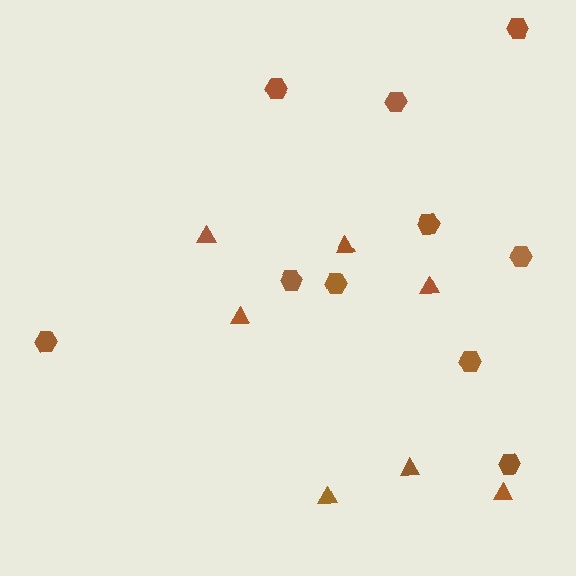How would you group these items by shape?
There are 2 groups: one group of triangles (7) and one group of hexagons (10).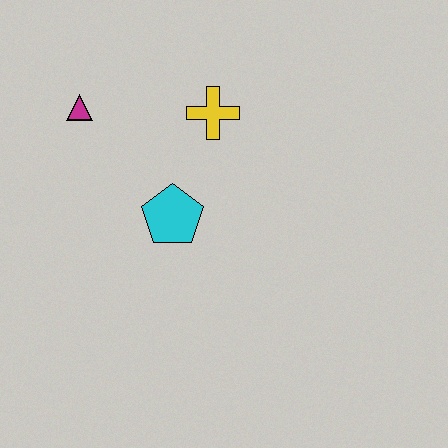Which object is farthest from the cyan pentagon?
The magenta triangle is farthest from the cyan pentagon.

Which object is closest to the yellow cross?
The cyan pentagon is closest to the yellow cross.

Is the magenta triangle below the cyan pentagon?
No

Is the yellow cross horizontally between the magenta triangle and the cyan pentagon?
No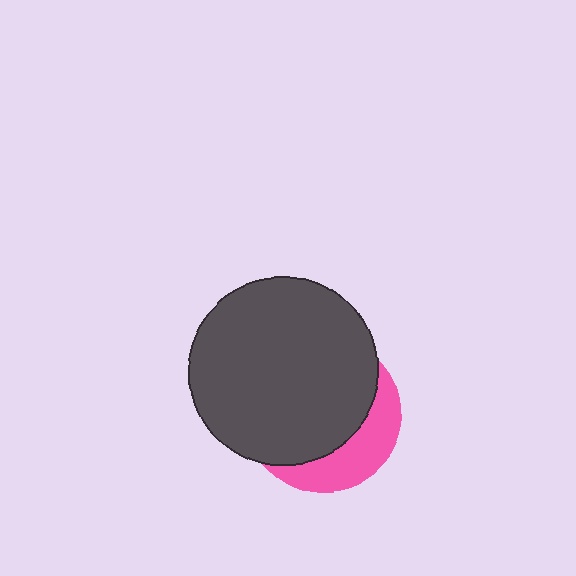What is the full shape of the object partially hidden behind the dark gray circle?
The partially hidden object is a pink circle.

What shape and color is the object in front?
The object in front is a dark gray circle.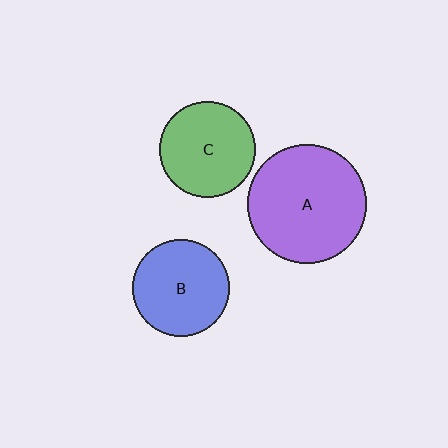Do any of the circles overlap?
No, none of the circles overlap.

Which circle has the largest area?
Circle A (purple).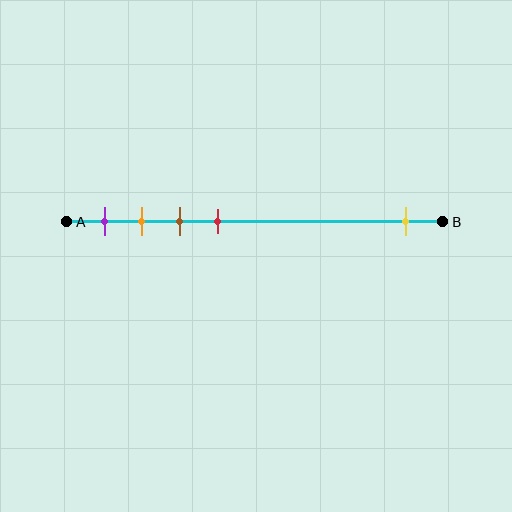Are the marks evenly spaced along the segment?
No, the marks are not evenly spaced.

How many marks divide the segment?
There are 5 marks dividing the segment.